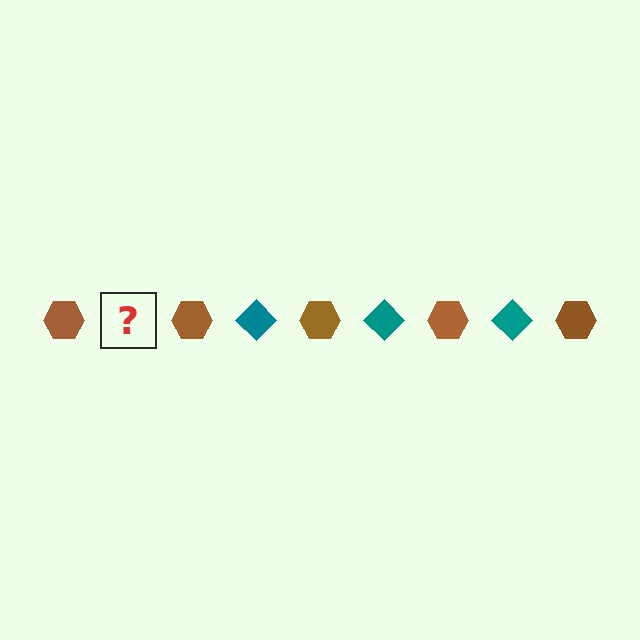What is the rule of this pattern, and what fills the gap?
The rule is that the pattern alternates between brown hexagon and teal diamond. The gap should be filled with a teal diamond.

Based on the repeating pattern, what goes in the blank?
The blank should be a teal diamond.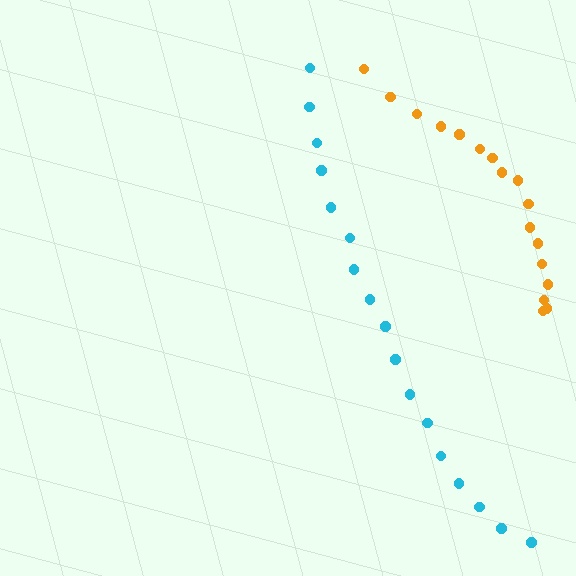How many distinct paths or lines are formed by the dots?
There are 2 distinct paths.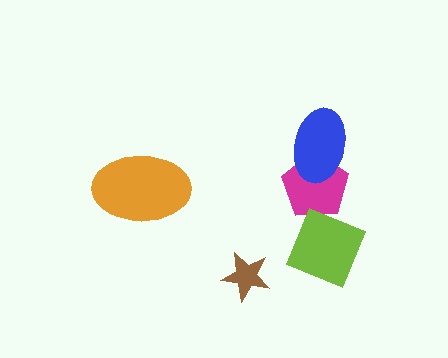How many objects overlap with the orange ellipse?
0 objects overlap with the orange ellipse.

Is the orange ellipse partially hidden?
No, no other shape covers it.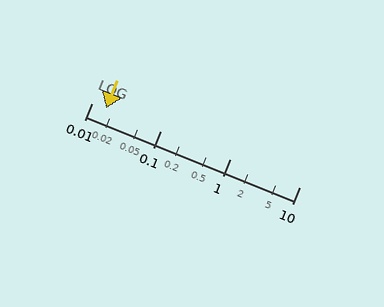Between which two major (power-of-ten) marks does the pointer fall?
The pointer is between 0.01 and 0.1.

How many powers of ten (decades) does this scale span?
The scale spans 3 decades, from 0.01 to 10.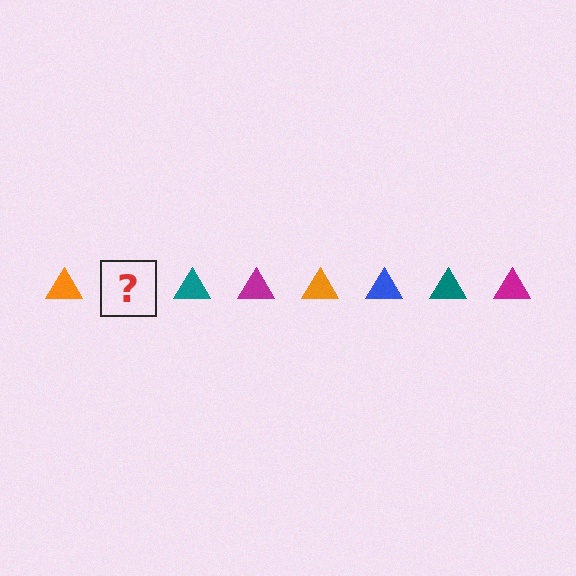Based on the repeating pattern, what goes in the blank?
The blank should be a blue triangle.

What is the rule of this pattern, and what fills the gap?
The rule is that the pattern cycles through orange, blue, teal, magenta triangles. The gap should be filled with a blue triangle.